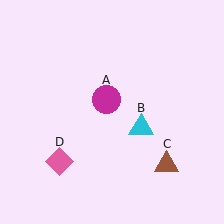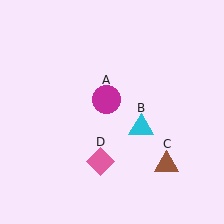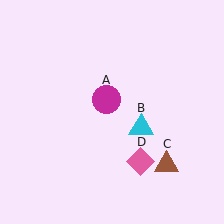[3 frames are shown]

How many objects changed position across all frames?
1 object changed position: pink diamond (object D).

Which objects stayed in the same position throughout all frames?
Magenta circle (object A) and cyan triangle (object B) and brown triangle (object C) remained stationary.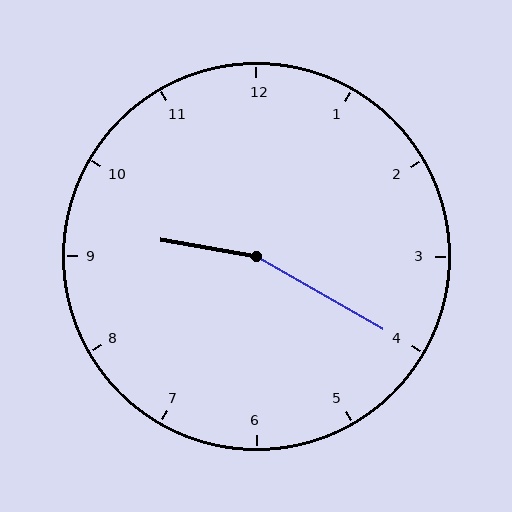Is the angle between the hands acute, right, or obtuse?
It is obtuse.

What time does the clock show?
9:20.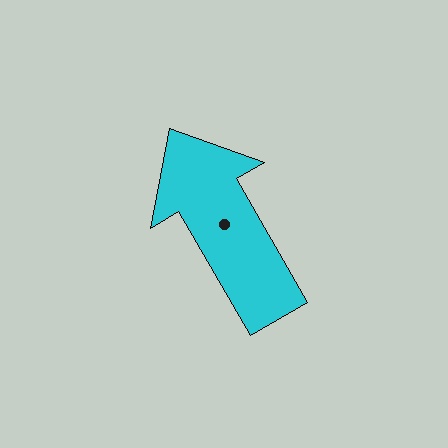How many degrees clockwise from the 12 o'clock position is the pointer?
Approximately 330 degrees.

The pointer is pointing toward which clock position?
Roughly 11 o'clock.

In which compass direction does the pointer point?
Northwest.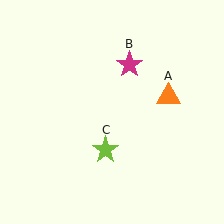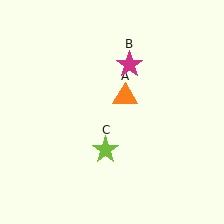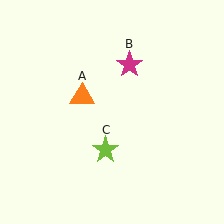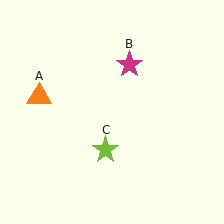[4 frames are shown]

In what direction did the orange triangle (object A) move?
The orange triangle (object A) moved left.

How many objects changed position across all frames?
1 object changed position: orange triangle (object A).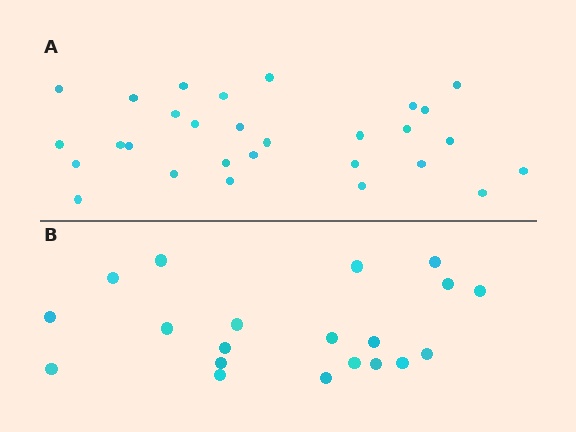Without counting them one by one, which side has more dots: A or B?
Region A (the top region) has more dots.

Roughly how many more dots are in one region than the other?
Region A has roughly 8 or so more dots than region B.